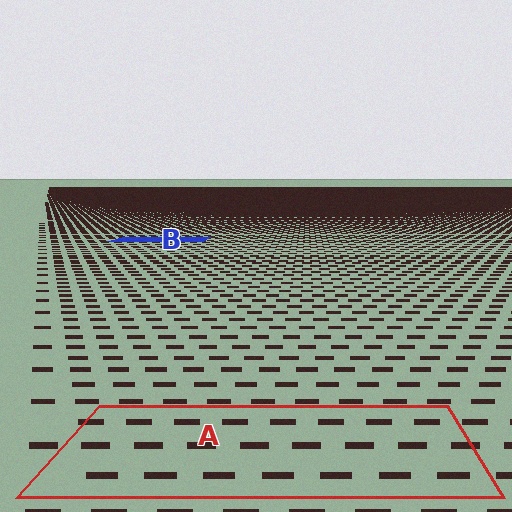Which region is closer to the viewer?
Region A is closer. The texture elements there are larger and more spread out.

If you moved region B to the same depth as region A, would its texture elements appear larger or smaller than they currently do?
They would appear larger. At a closer depth, the same texture elements are projected at a bigger on-screen size.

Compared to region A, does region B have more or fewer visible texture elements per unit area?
Region B has more texture elements per unit area — they are packed more densely because it is farther away.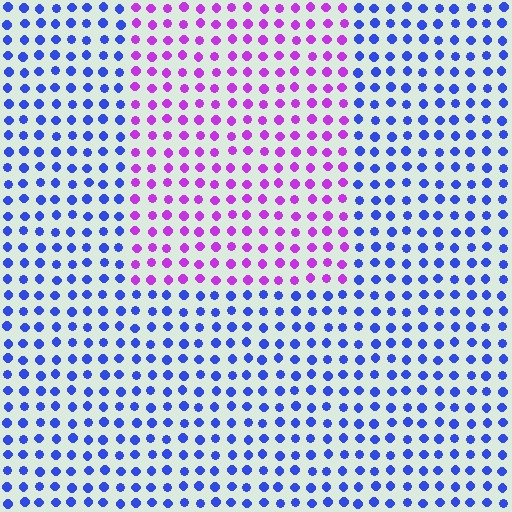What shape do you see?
I see a rectangle.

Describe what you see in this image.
The image is filled with small blue elements in a uniform arrangement. A rectangle-shaped region is visible where the elements are tinted to a slightly different hue, forming a subtle color boundary.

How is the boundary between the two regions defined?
The boundary is defined purely by a slight shift in hue (about 58 degrees). Spacing, size, and orientation are identical on both sides.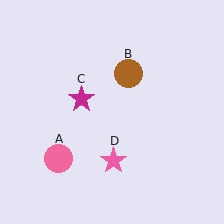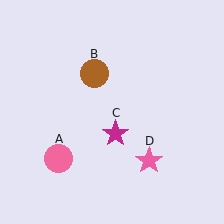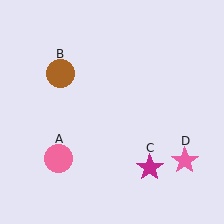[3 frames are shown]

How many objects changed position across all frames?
3 objects changed position: brown circle (object B), magenta star (object C), pink star (object D).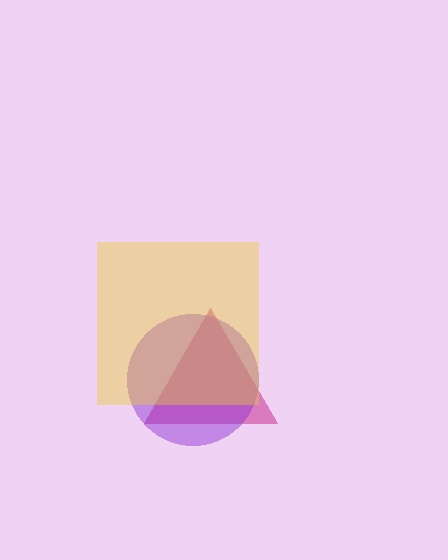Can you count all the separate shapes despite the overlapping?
Yes, there are 3 separate shapes.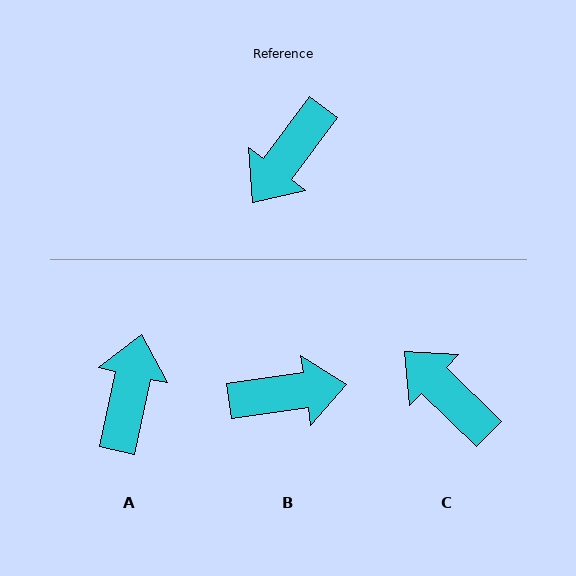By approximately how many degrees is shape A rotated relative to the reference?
Approximately 156 degrees clockwise.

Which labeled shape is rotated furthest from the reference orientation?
A, about 156 degrees away.